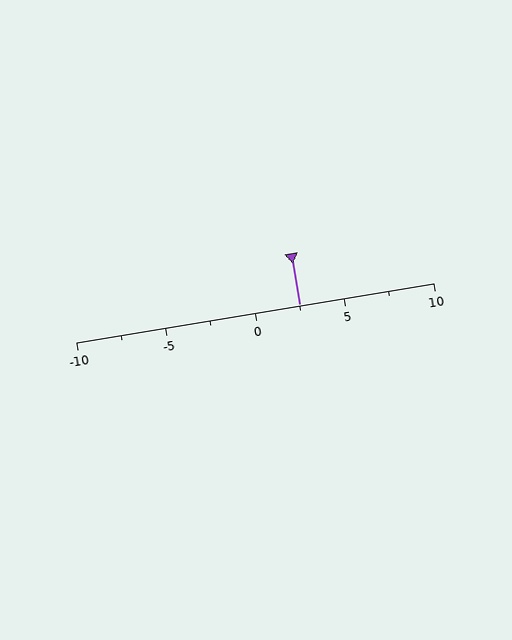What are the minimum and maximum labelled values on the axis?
The axis runs from -10 to 10.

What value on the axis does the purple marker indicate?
The marker indicates approximately 2.5.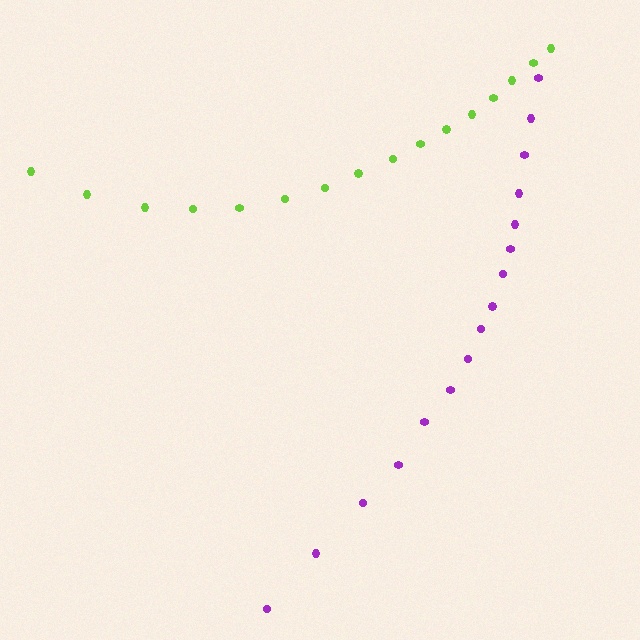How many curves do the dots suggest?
There are 2 distinct paths.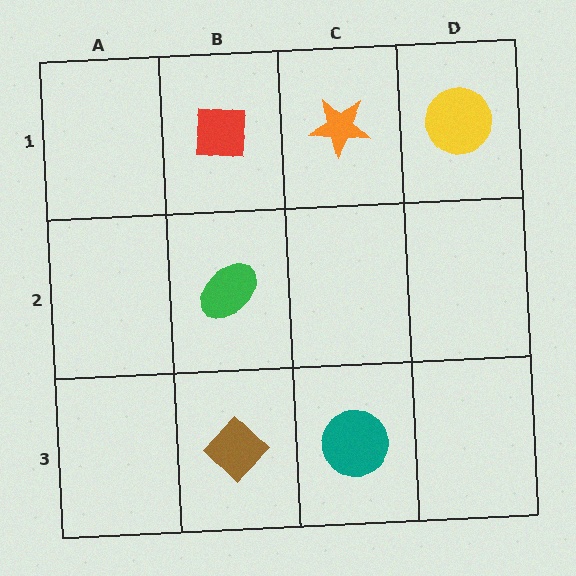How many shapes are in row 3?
2 shapes.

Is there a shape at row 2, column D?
No, that cell is empty.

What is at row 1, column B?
A red square.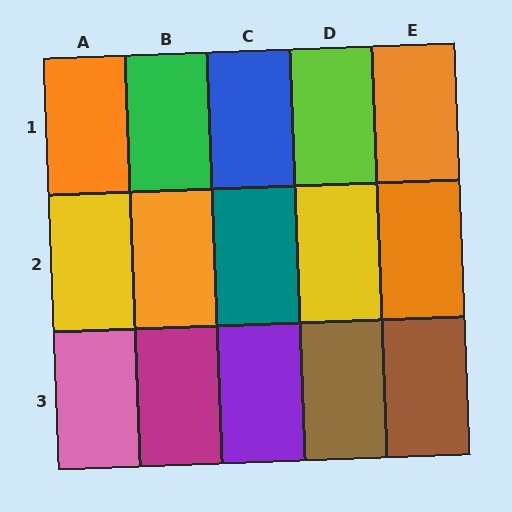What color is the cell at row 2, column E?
Orange.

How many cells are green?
1 cell is green.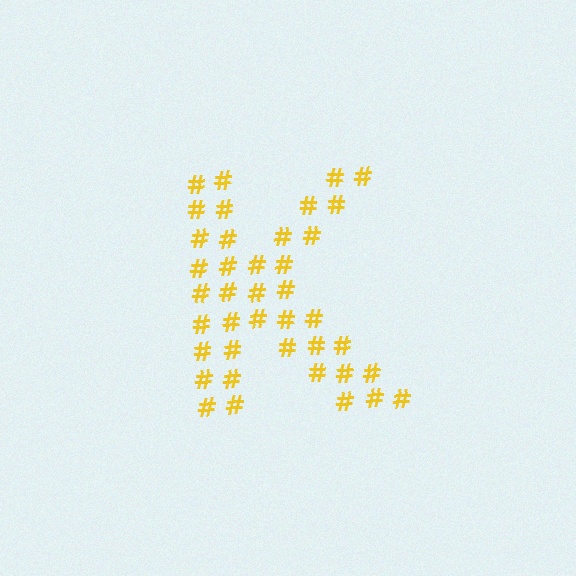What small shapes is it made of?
It is made of small hash symbols.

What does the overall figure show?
The overall figure shows the letter K.